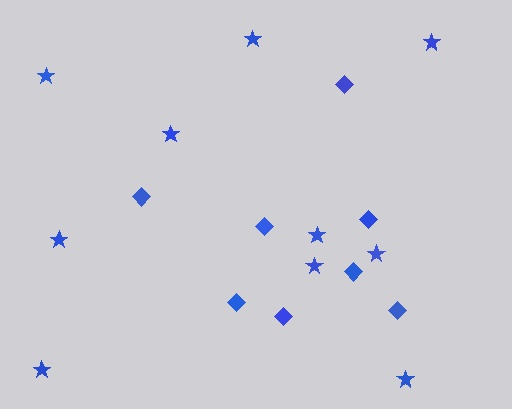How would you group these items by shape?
There are 2 groups: one group of stars (10) and one group of diamonds (8).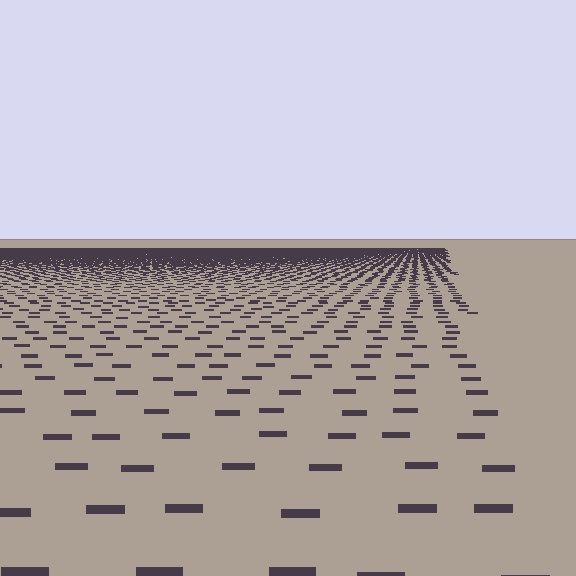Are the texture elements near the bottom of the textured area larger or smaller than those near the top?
Larger. Near the bottom, elements are closer to the viewer and appear at a bigger on-screen size.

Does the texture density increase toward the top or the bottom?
Density increases toward the top.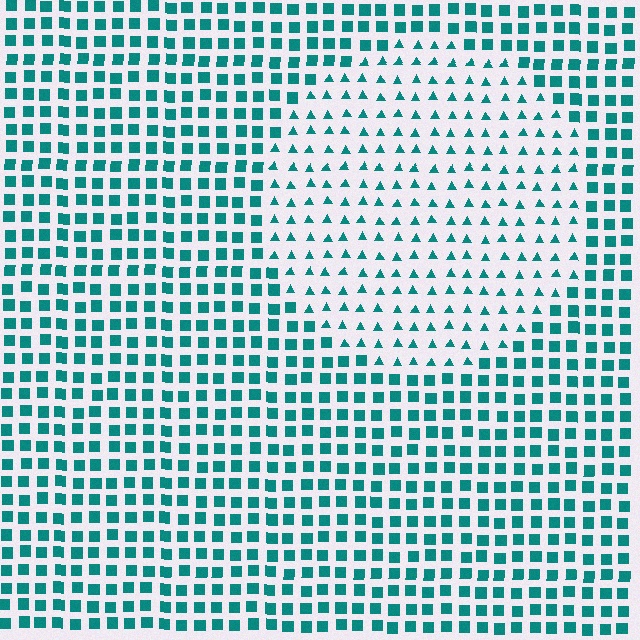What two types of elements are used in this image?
The image uses triangles inside the circle region and squares outside it.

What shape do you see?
I see a circle.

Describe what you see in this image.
The image is filled with small teal elements arranged in a uniform grid. A circle-shaped region contains triangles, while the surrounding area contains squares. The boundary is defined purely by the change in element shape.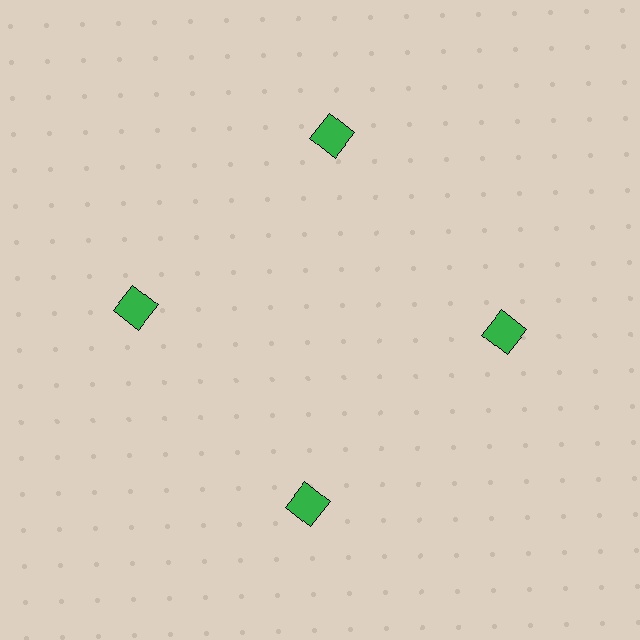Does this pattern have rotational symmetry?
Yes, this pattern has 4-fold rotational symmetry. It looks the same after rotating 90 degrees around the center.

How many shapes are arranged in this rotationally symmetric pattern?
There are 4 shapes, arranged in 4 groups of 1.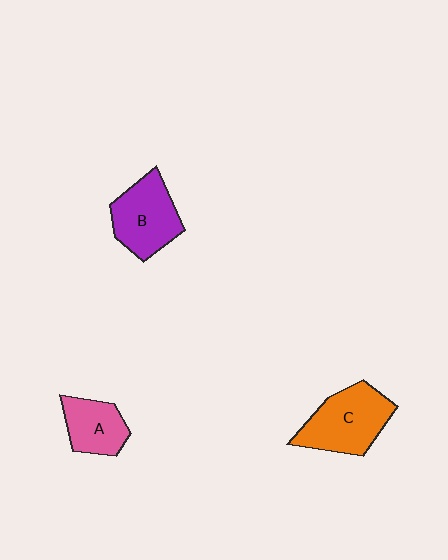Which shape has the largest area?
Shape C (orange).